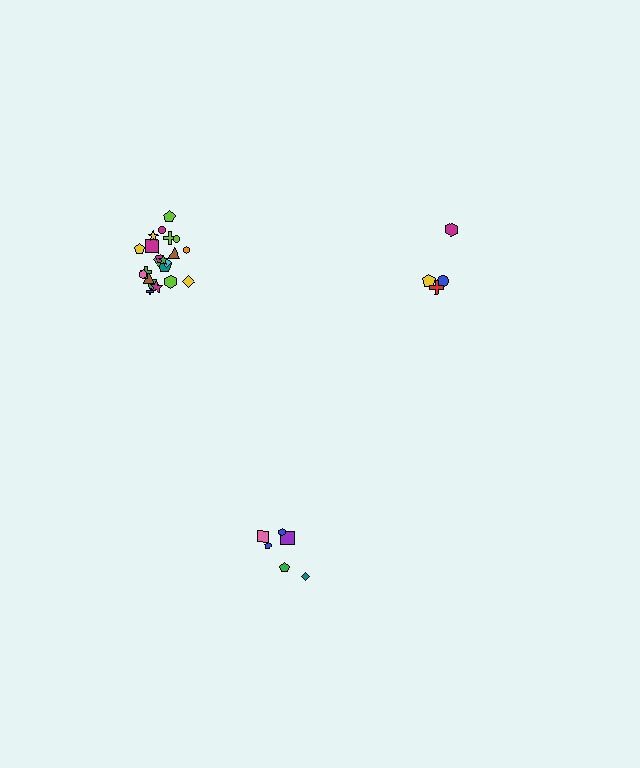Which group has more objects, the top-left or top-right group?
The top-left group.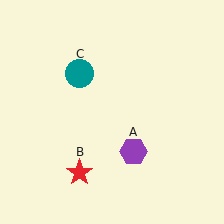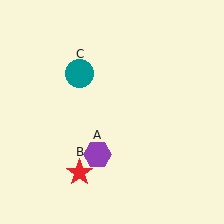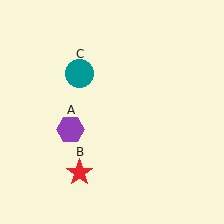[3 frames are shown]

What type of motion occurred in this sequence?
The purple hexagon (object A) rotated clockwise around the center of the scene.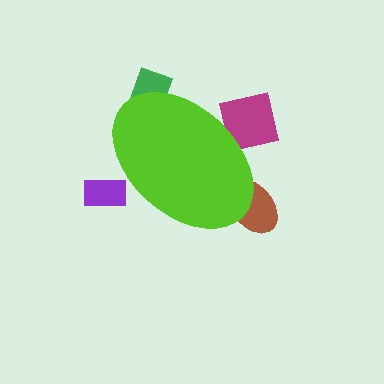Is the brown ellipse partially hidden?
Yes, the brown ellipse is partially hidden behind the lime ellipse.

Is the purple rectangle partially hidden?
Yes, the purple rectangle is partially hidden behind the lime ellipse.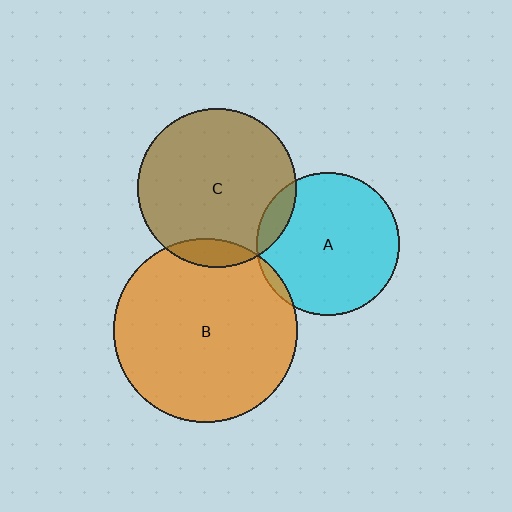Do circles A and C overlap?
Yes.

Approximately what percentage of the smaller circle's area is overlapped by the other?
Approximately 10%.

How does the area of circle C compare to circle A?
Approximately 1.2 times.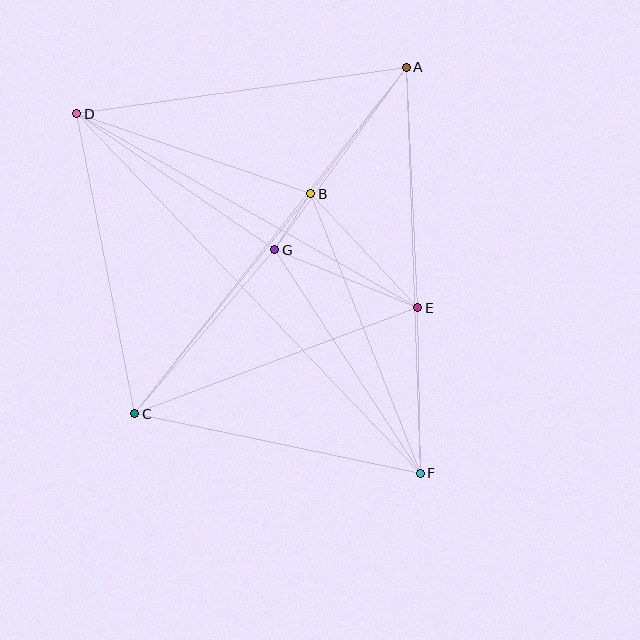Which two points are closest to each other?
Points B and G are closest to each other.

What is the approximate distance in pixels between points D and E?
The distance between D and E is approximately 392 pixels.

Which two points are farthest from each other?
Points D and F are farthest from each other.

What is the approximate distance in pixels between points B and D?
The distance between B and D is approximately 247 pixels.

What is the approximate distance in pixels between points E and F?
The distance between E and F is approximately 165 pixels.